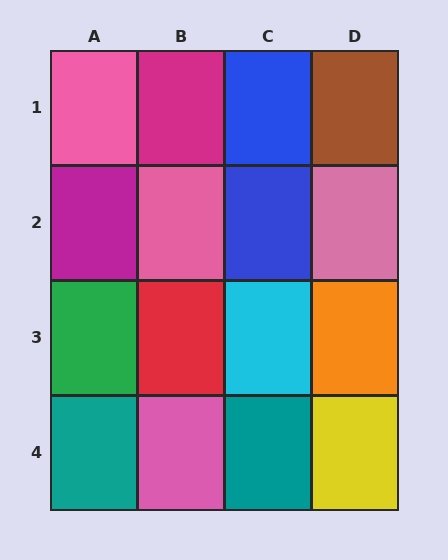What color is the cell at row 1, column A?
Pink.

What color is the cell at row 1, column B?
Magenta.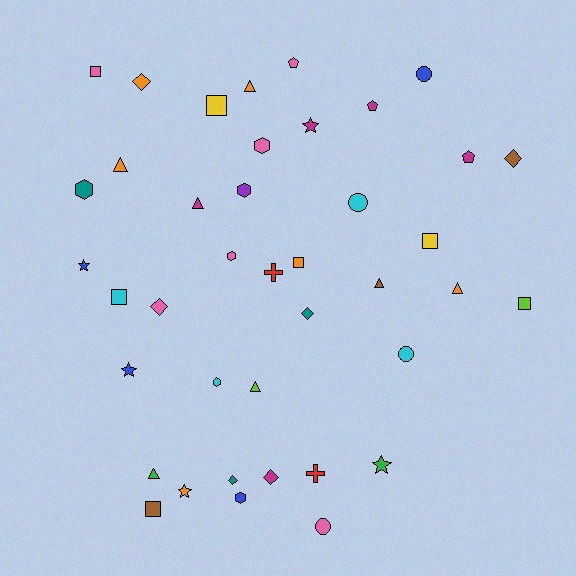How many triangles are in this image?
There are 7 triangles.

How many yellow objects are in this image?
There are 2 yellow objects.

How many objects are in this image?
There are 40 objects.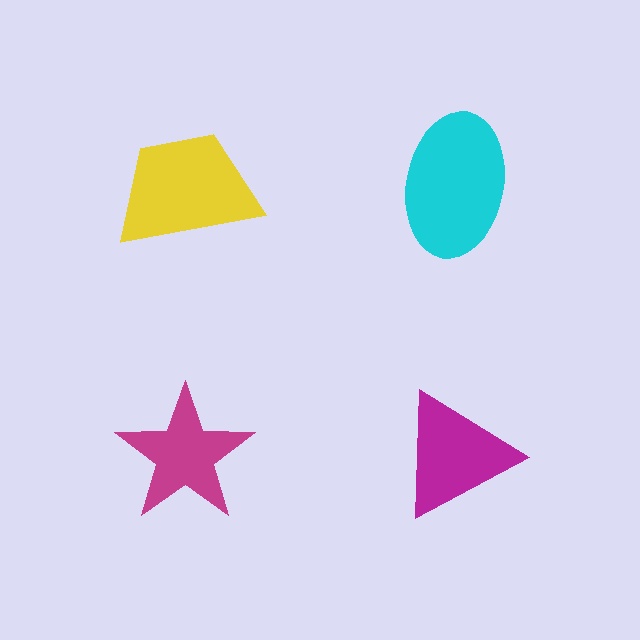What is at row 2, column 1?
A magenta star.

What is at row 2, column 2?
A magenta triangle.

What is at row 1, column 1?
A yellow trapezoid.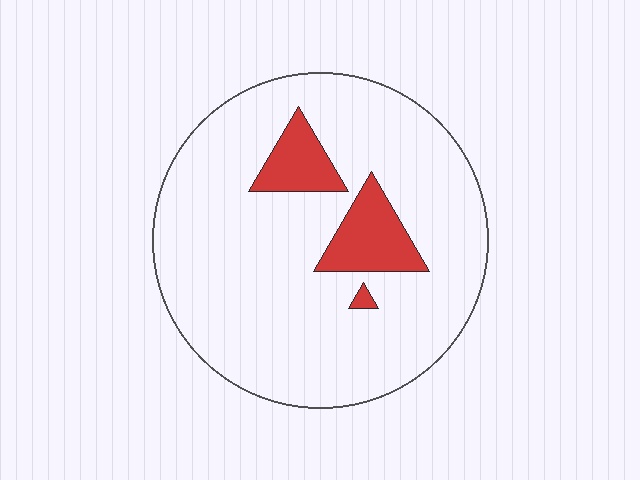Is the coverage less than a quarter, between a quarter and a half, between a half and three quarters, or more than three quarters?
Less than a quarter.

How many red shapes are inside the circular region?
3.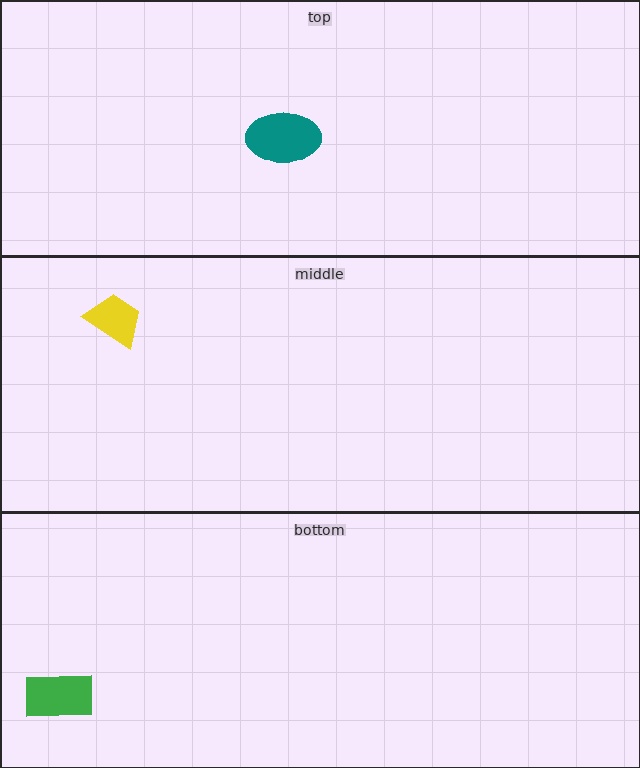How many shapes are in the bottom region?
1.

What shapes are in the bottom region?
The green rectangle.